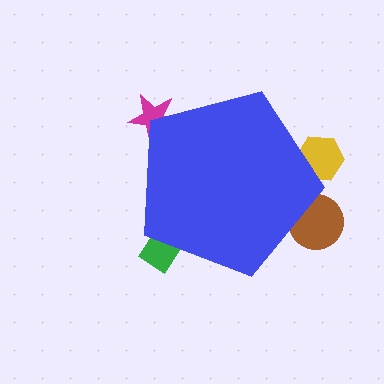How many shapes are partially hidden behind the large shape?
4 shapes are partially hidden.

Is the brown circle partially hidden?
Yes, the brown circle is partially hidden behind the blue pentagon.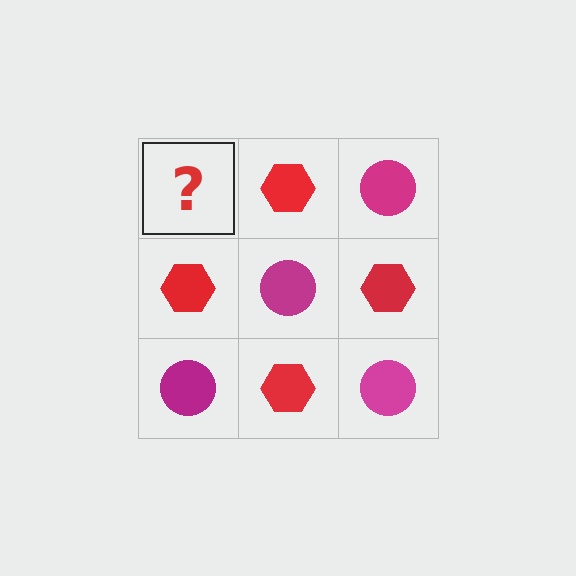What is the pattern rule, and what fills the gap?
The rule is that it alternates magenta circle and red hexagon in a checkerboard pattern. The gap should be filled with a magenta circle.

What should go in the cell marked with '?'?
The missing cell should contain a magenta circle.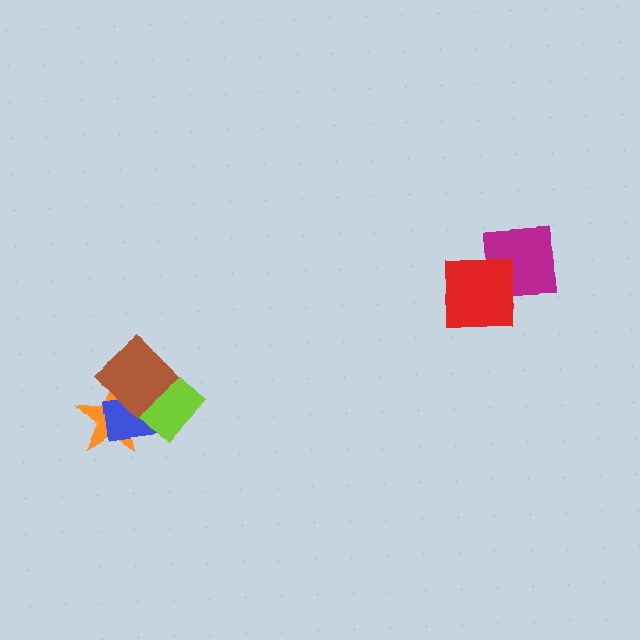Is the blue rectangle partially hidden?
Yes, it is partially covered by another shape.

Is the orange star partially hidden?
Yes, it is partially covered by another shape.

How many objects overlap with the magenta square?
1 object overlaps with the magenta square.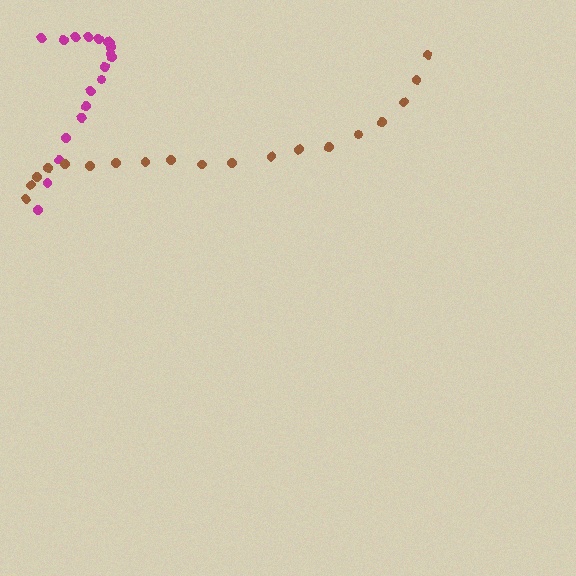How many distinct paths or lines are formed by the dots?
There are 2 distinct paths.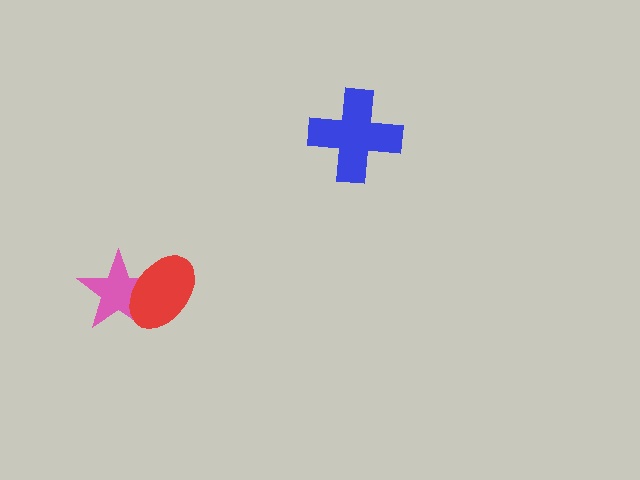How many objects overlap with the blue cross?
0 objects overlap with the blue cross.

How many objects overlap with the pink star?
1 object overlaps with the pink star.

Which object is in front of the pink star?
The red ellipse is in front of the pink star.